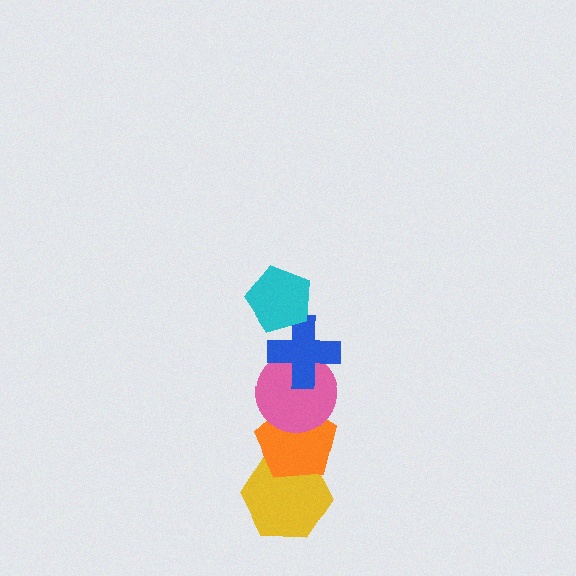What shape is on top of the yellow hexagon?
The orange pentagon is on top of the yellow hexagon.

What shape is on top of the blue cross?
The cyan pentagon is on top of the blue cross.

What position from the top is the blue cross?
The blue cross is 2nd from the top.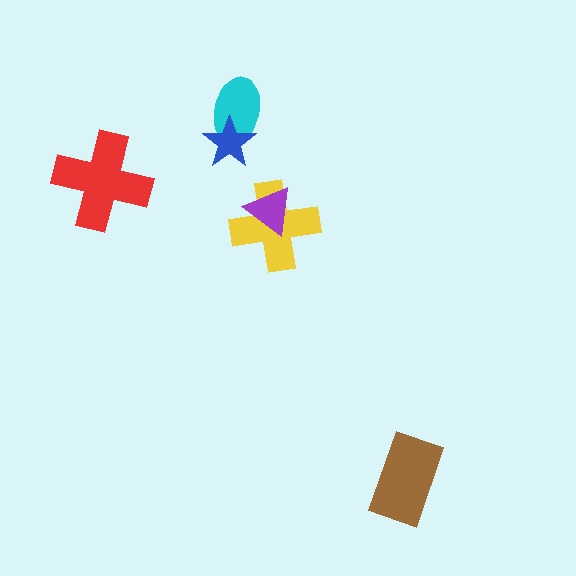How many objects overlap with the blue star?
1 object overlaps with the blue star.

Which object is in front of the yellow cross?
The purple triangle is in front of the yellow cross.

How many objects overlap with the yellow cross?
1 object overlaps with the yellow cross.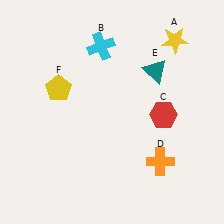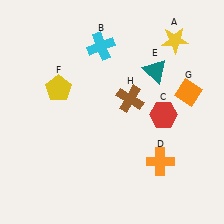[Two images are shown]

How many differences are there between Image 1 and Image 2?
There are 2 differences between the two images.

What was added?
An orange diamond (G), a brown cross (H) were added in Image 2.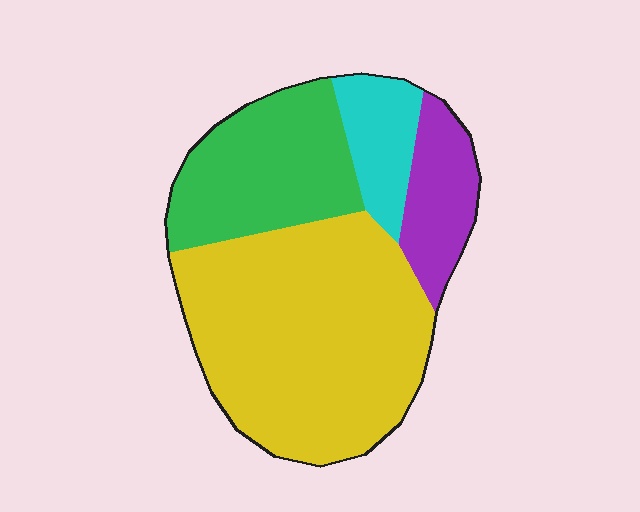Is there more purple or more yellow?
Yellow.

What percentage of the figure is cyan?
Cyan takes up about one tenth (1/10) of the figure.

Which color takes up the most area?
Yellow, at roughly 55%.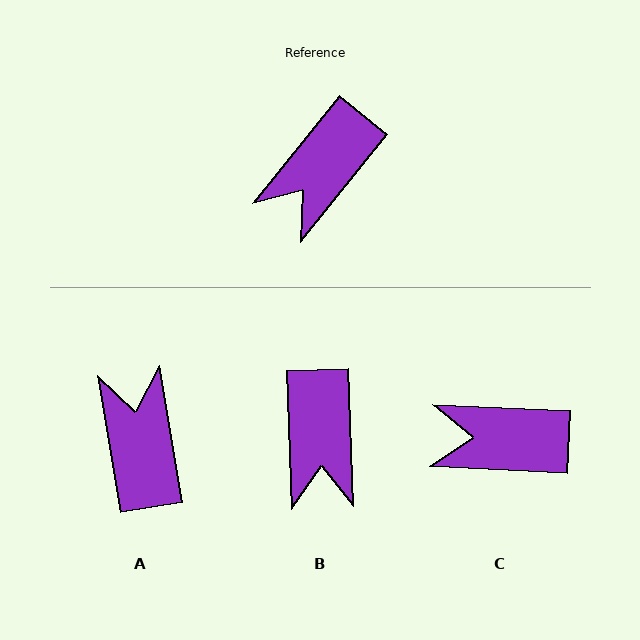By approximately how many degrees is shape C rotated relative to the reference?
Approximately 54 degrees clockwise.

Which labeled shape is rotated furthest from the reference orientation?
A, about 132 degrees away.